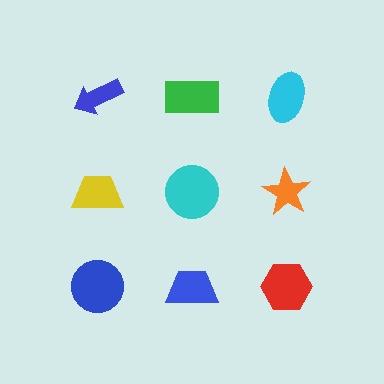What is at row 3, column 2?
A blue trapezoid.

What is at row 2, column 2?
A cyan circle.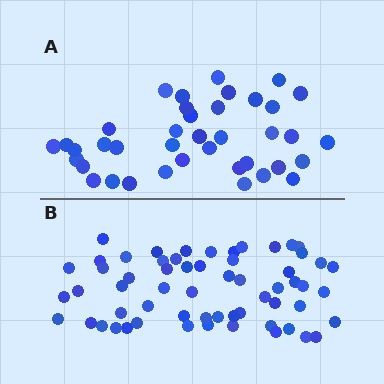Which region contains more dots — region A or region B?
Region B (the bottom region) has more dots.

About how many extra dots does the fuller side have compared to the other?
Region B has approximately 20 more dots than region A.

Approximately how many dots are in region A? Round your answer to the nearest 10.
About 40 dots. (The exact count is 39, which rounds to 40.)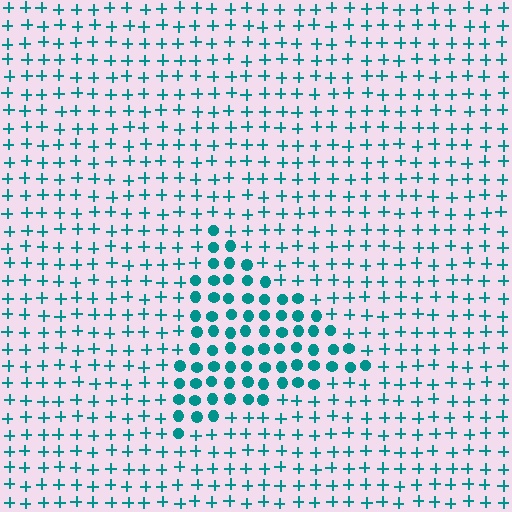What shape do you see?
I see a triangle.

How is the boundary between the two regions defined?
The boundary is defined by a change in element shape: circles inside vs. plus signs outside. All elements share the same color and spacing.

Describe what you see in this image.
The image is filled with small teal elements arranged in a uniform grid. A triangle-shaped region contains circles, while the surrounding area contains plus signs. The boundary is defined purely by the change in element shape.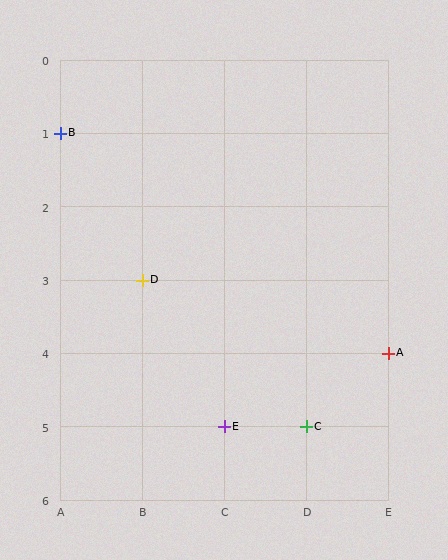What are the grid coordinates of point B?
Point B is at grid coordinates (A, 1).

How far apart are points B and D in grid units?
Points B and D are 1 column and 2 rows apart (about 2.2 grid units diagonally).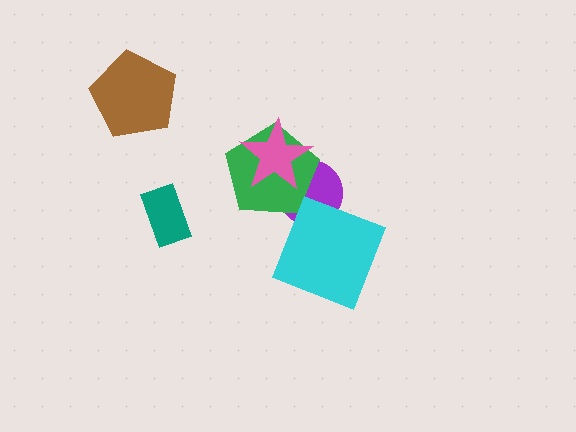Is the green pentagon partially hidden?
Yes, it is partially covered by another shape.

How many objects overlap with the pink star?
2 objects overlap with the pink star.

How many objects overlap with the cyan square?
1 object overlaps with the cyan square.